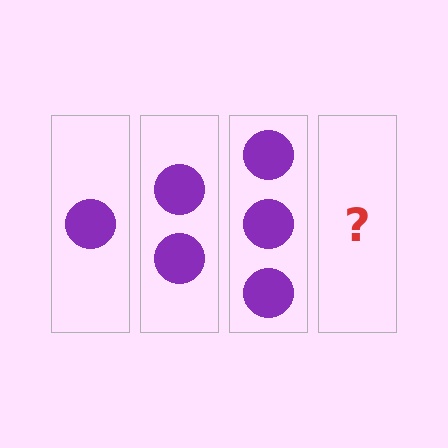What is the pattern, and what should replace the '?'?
The pattern is that each step adds one more circle. The '?' should be 4 circles.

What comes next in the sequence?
The next element should be 4 circles.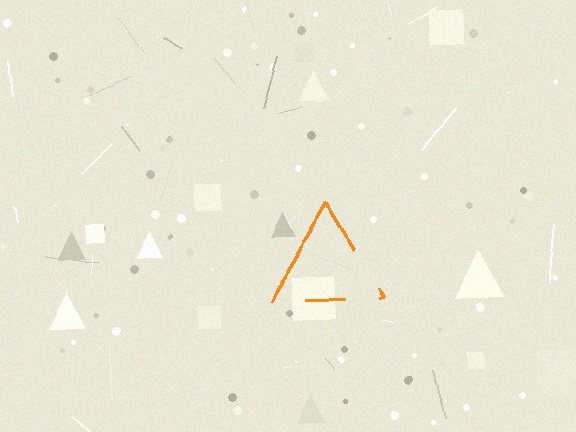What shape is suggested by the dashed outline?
The dashed outline suggests a triangle.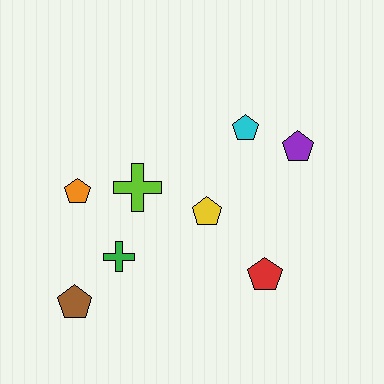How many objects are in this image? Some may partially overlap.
There are 8 objects.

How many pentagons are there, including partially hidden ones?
There are 6 pentagons.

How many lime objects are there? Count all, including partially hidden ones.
There is 1 lime object.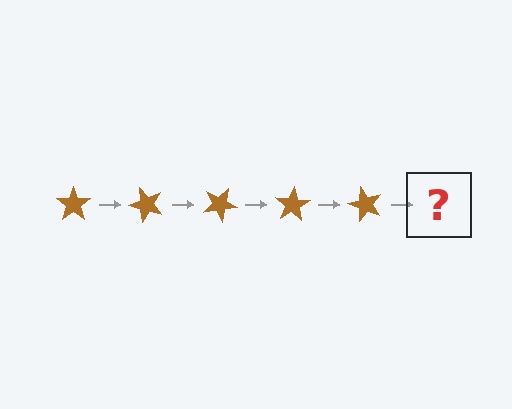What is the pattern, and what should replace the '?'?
The pattern is that the star rotates 50 degrees each step. The '?' should be a brown star rotated 250 degrees.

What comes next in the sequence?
The next element should be a brown star rotated 250 degrees.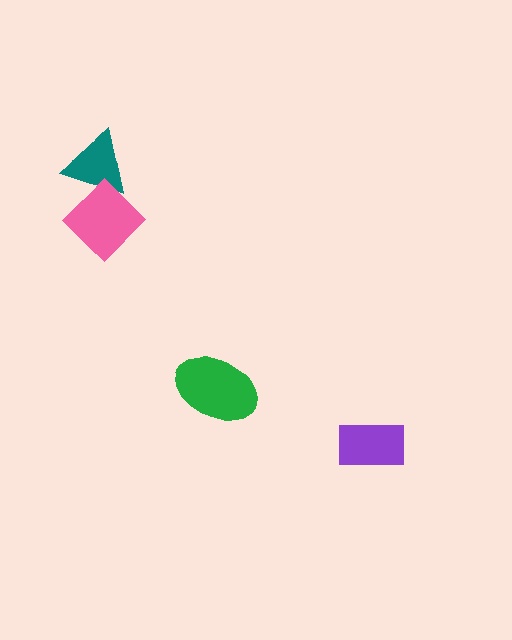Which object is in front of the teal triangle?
The pink diamond is in front of the teal triangle.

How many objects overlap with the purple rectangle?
0 objects overlap with the purple rectangle.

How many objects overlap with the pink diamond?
1 object overlaps with the pink diamond.